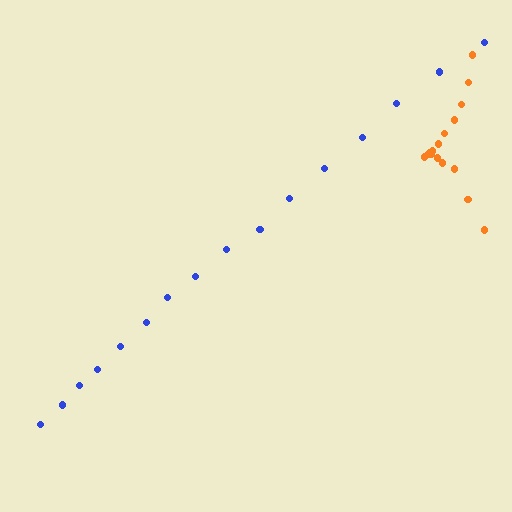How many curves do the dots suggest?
There are 2 distinct paths.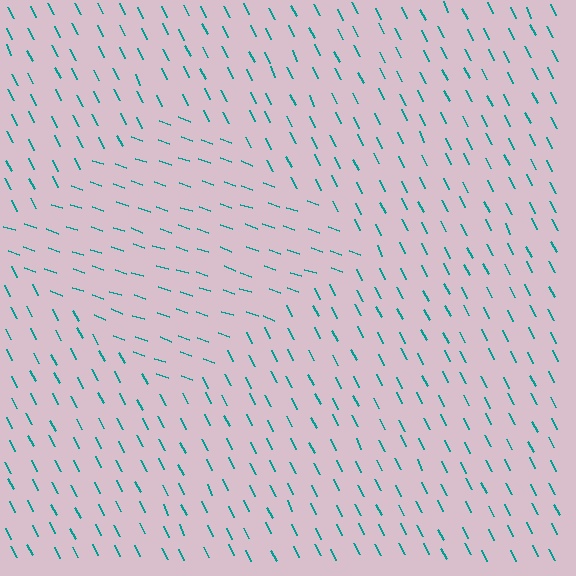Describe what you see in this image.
The image is filled with small teal line segments. A diamond region in the image has lines oriented differently from the surrounding lines, creating a visible texture boundary.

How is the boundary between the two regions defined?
The boundary is defined purely by a change in line orientation (approximately 45 degrees difference). All lines are the same color and thickness.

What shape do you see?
I see a diamond.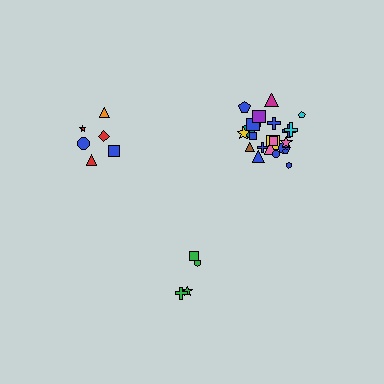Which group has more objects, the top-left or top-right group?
The top-right group.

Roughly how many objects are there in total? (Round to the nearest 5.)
Roughly 35 objects in total.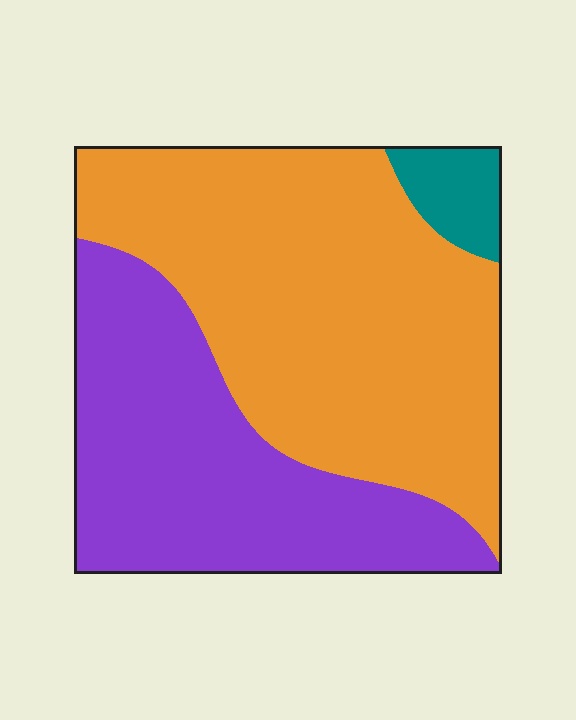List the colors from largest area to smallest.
From largest to smallest: orange, purple, teal.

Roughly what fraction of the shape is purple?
Purple covers about 40% of the shape.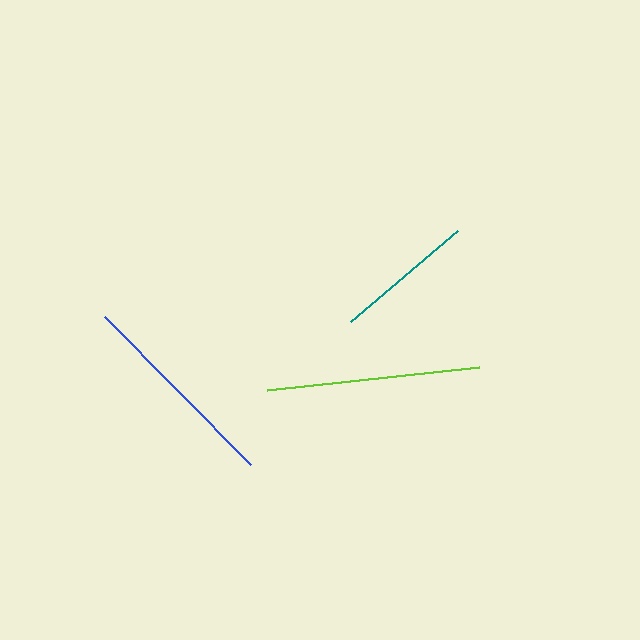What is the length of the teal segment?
The teal segment is approximately 141 pixels long.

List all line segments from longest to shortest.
From longest to shortest: lime, blue, teal.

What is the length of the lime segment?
The lime segment is approximately 213 pixels long.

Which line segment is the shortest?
The teal line is the shortest at approximately 141 pixels.